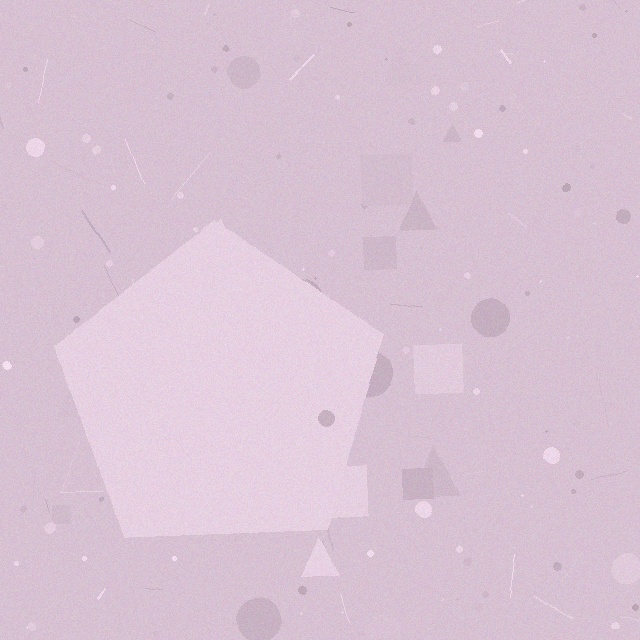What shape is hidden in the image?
A pentagon is hidden in the image.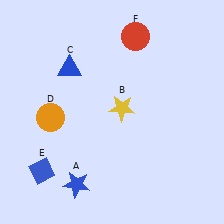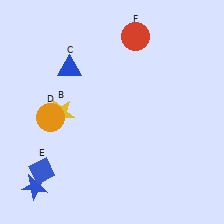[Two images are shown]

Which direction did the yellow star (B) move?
The yellow star (B) moved left.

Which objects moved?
The objects that moved are: the blue star (A), the yellow star (B).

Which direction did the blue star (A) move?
The blue star (A) moved left.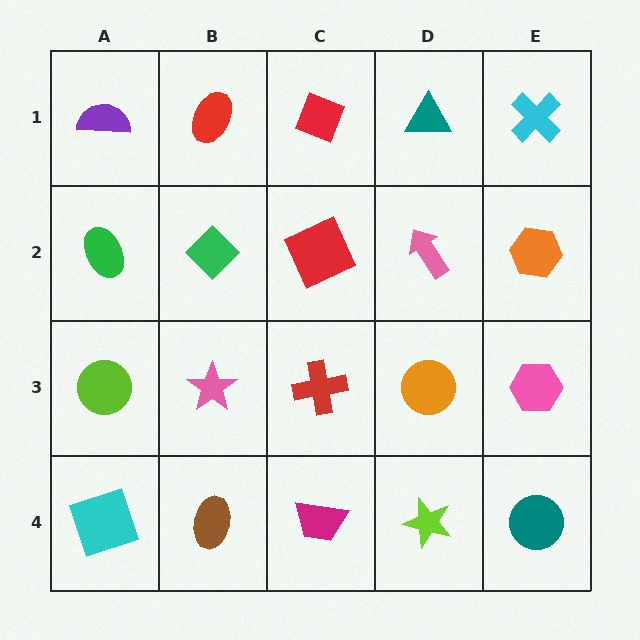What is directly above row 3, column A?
A green ellipse.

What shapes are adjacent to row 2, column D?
A teal triangle (row 1, column D), an orange circle (row 3, column D), a red square (row 2, column C), an orange hexagon (row 2, column E).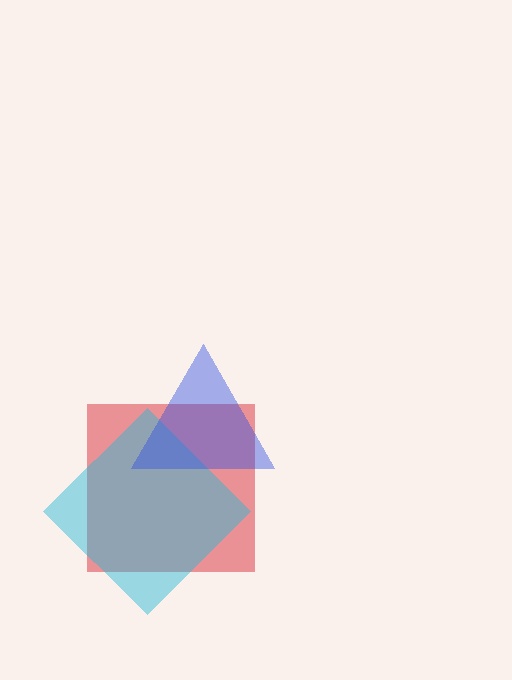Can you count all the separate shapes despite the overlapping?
Yes, there are 3 separate shapes.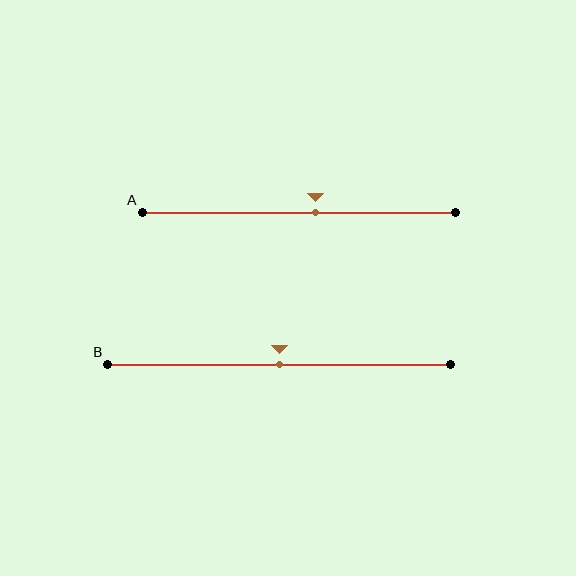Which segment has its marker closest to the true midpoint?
Segment B has its marker closest to the true midpoint.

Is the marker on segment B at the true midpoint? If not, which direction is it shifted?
Yes, the marker on segment B is at the true midpoint.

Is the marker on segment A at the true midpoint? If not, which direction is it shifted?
No, the marker on segment A is shifted to the right by about 5% of the segment length.